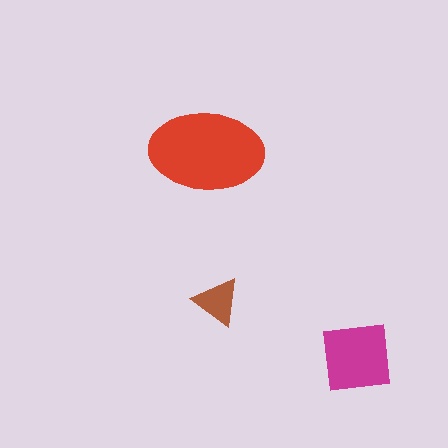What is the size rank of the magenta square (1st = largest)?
2nd.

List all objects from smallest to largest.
The brown triangle, the magenta square, the red ellipse.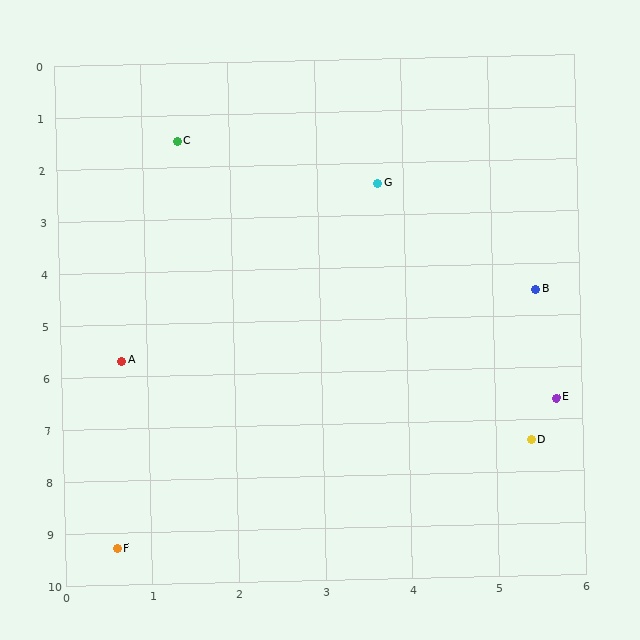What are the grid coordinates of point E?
Point E is at approximately (5.7, 6.6).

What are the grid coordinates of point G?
Point G is at approximately (3.7, 2.4).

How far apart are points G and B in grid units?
Points G and B are about 2.8 grid units apart.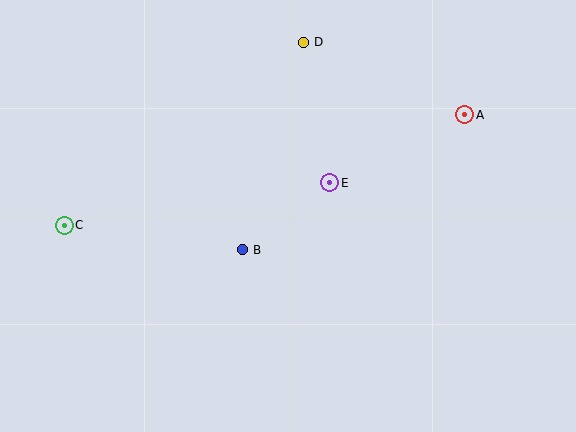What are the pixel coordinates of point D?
Point D is at (303, 42).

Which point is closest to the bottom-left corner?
Point C is closest to the bottom-left corner.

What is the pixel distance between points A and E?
The distance between A and E is 151 pixels.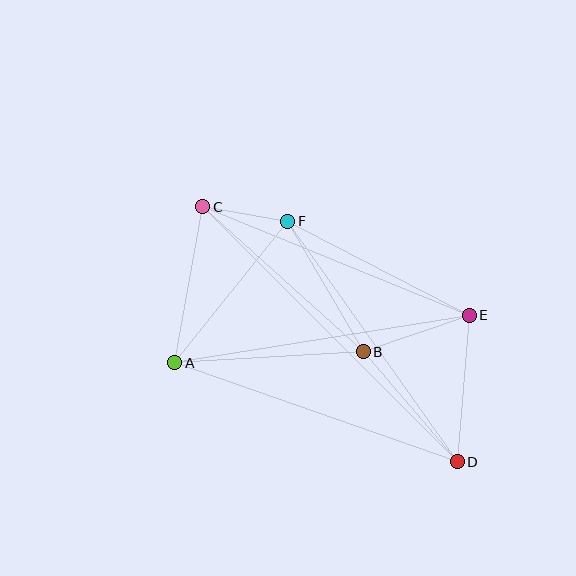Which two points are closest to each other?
Points C and F are closest to each other.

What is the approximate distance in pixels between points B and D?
The distance between B and D is approximately 145 pixels.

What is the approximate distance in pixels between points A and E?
The distance between A and E is approximately 298 pixels.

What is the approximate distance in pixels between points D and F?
The distance between D and F is approximately 294 pixels.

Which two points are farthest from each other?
Points C and D are farthest from each other.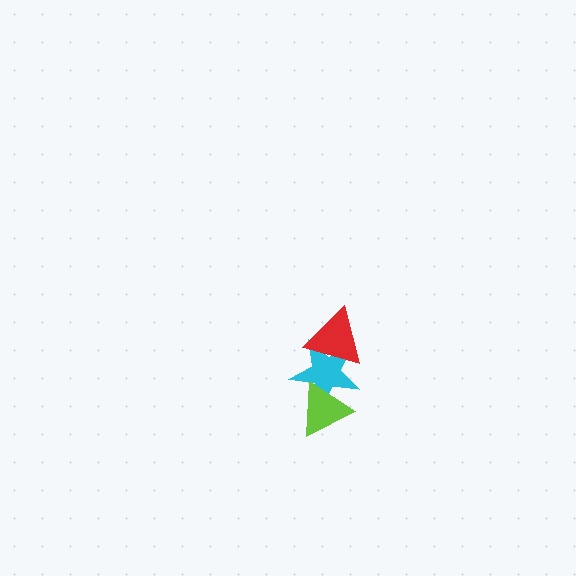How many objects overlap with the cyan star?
2 objects overlap with the cyan star.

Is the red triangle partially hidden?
No, no other shape covers it.